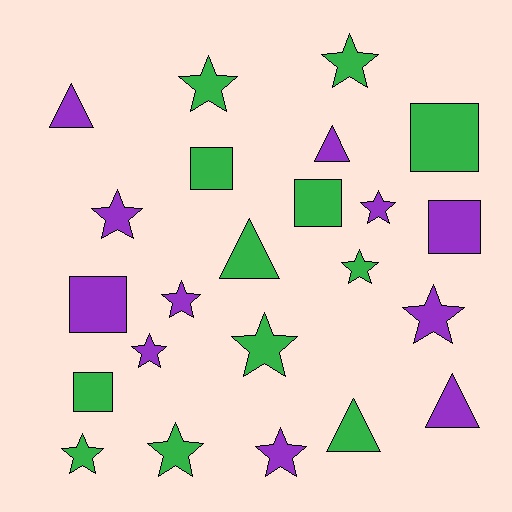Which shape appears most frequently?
Star, with 12 objects.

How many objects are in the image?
There are 23 objects.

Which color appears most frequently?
Green, with 12 objects.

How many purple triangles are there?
There are 3 purple triangles.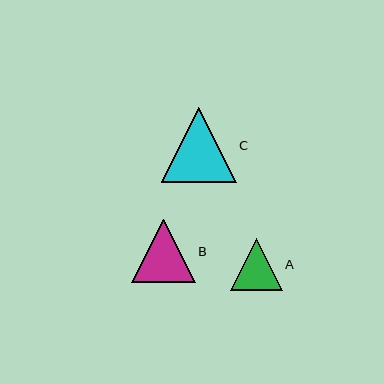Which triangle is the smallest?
Triangle A is the smallest with a size of approximately 51 pixels.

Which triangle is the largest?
Triangle C is the largest with a size of approximately 75 pixels.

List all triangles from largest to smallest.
From largest to smallest: C, B, A.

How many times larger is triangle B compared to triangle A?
Triangle B is approximately 1.2 times the size of triangle A.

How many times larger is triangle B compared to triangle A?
Triangle B is approximately 1.2 times the size of triangle A.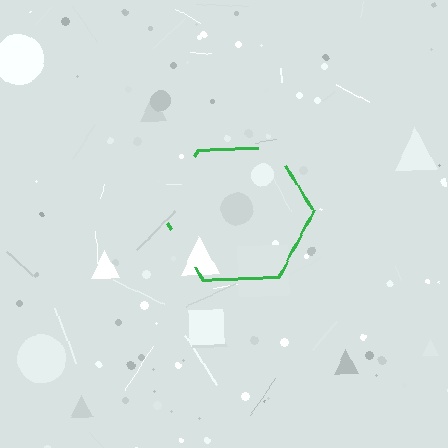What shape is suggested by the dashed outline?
The dashed outline suggests a hexagon.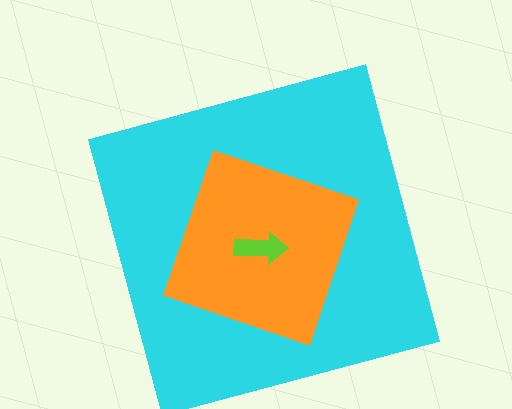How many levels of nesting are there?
3.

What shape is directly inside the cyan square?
The orange diamond.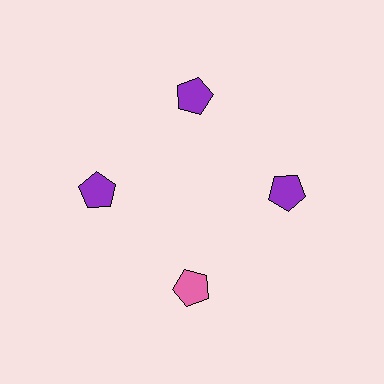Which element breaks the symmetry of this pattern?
The pink pentagon at roughly the 6 o'clock position breaks the symmetry. All other shapes are purple pentagons.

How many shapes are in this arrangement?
There are 4 shapes arranged in a ring pattern.